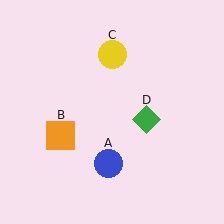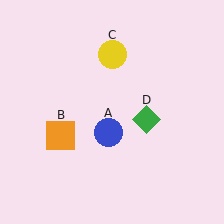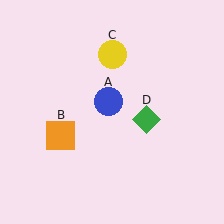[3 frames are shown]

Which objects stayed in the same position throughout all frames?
Orange square (object B) and yellow circle (object C) and green diamond (object D) remained stationary.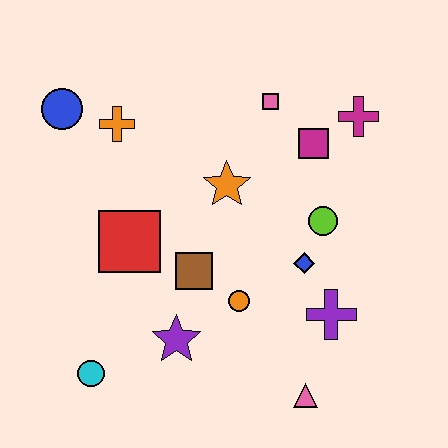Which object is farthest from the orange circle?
The blue circle is farthest from the orange circle.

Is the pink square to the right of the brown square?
Yes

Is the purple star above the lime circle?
No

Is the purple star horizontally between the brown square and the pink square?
No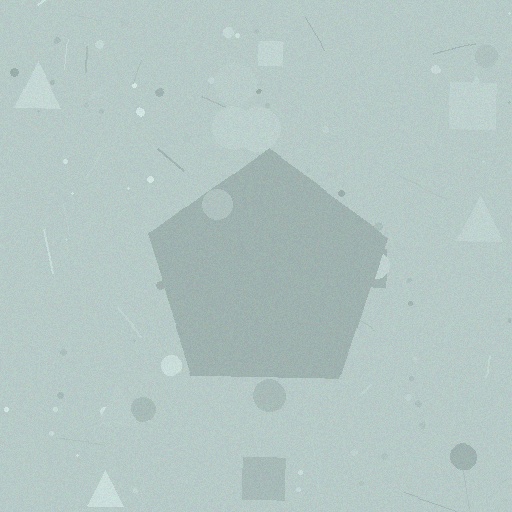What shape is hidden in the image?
A pentagon is hidden in the image.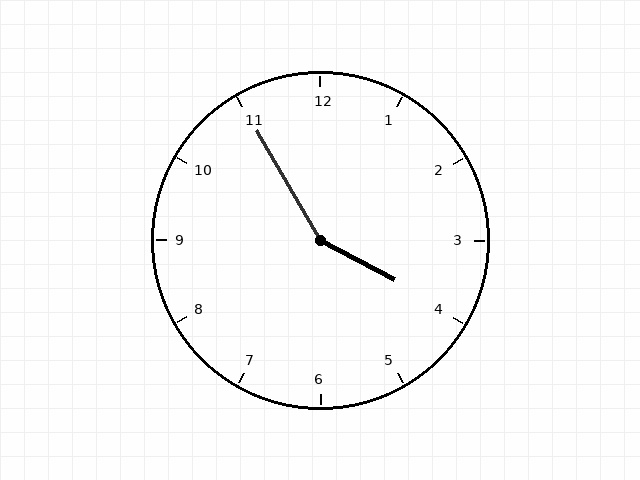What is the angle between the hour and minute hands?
Approximately 148 degrees.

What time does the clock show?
3:55.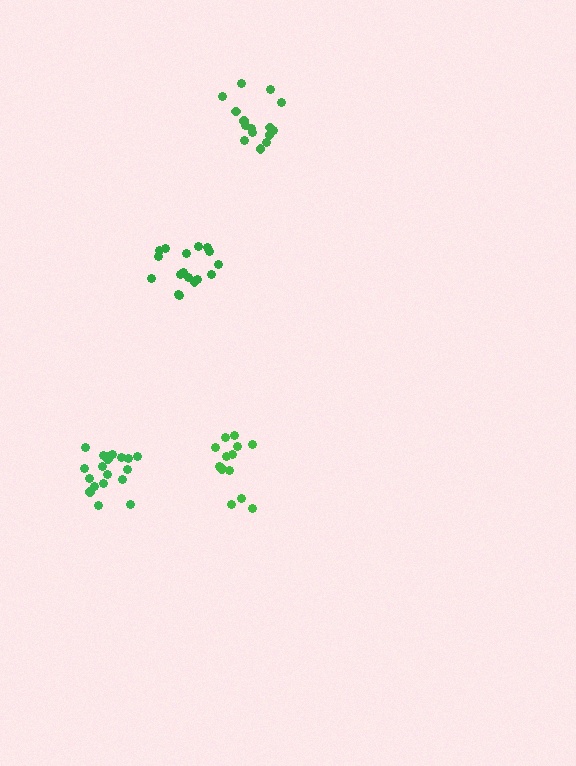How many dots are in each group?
Group 1: 13 dots, Group 2: 19 dots, Group 3: 17 dots, Group 4: 16 dots (65 total).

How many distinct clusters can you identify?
There are 4 distinct clusters.